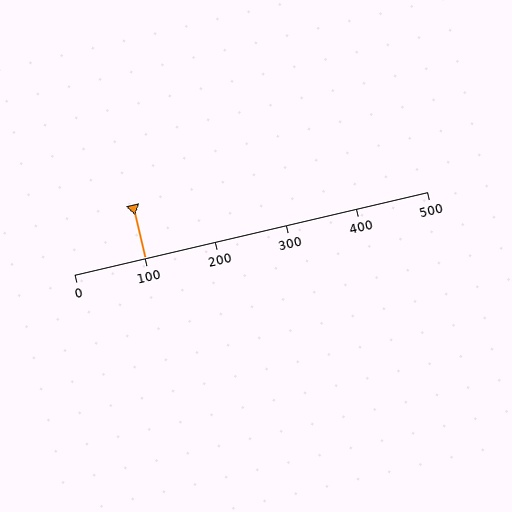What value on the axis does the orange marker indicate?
The marker indicates approximately 100.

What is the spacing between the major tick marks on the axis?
The major ticks are spaced 100 apart.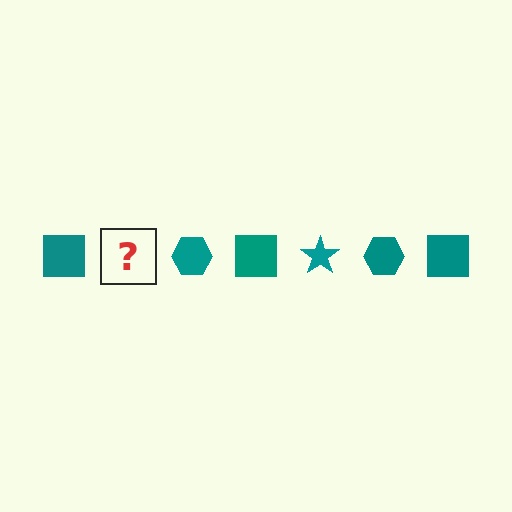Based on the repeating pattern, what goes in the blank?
The blank should be a teal star.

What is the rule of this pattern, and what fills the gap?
The rule is that the pattern cycles through square, star, hexagon shapes in teal. The gap should be filled with a teal star.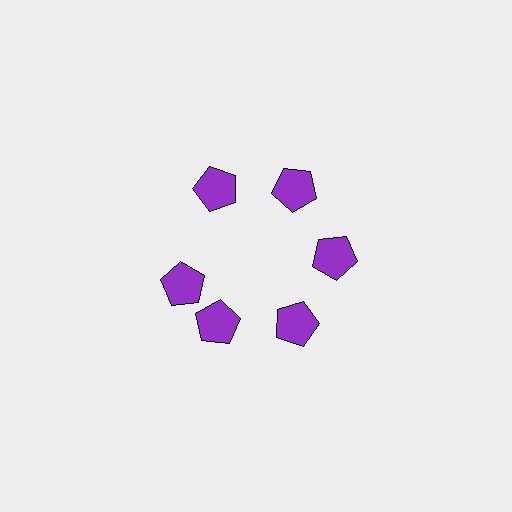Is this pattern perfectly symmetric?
No. The 6 purple pentagons are arranged in a ring, but one element near the 9 o'clock position is rotated out of alignment along the ring, breaking the 6-fold rotational symmetry.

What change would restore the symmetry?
The symmetry would be restored by rotating it back into even spacing with its neighbors so that all 6 pentagons sit at equal angles and equal distance from the center.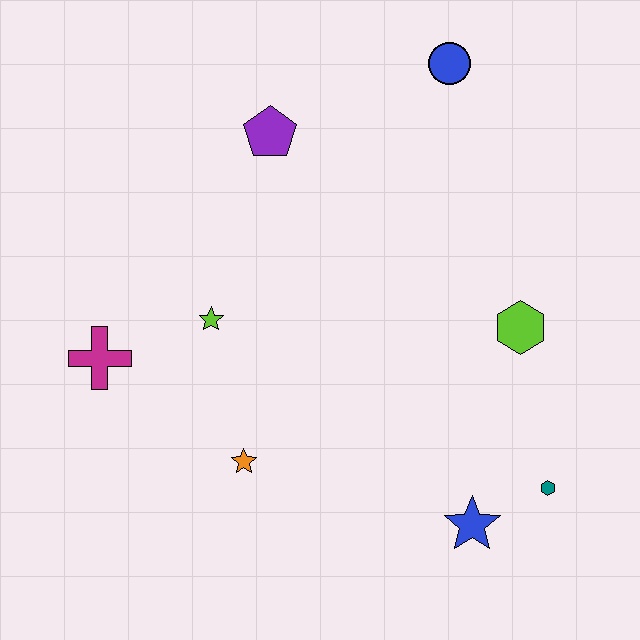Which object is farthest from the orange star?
The blue circle is farthest from the orange star.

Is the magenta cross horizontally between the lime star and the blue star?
No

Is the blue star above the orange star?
No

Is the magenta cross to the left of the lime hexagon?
Yes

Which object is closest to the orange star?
The lime star is closest to the orange star.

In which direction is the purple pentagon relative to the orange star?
The purple pentagon is above the orange star.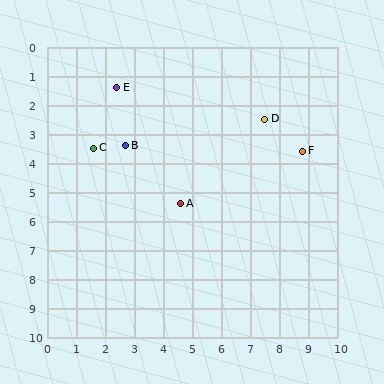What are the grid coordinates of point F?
Point F is at approximately (8.8, 3.6).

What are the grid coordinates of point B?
Point B is at approximately (2.7, 3.4).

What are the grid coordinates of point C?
Point C is at approximately (1.6, 3.5).